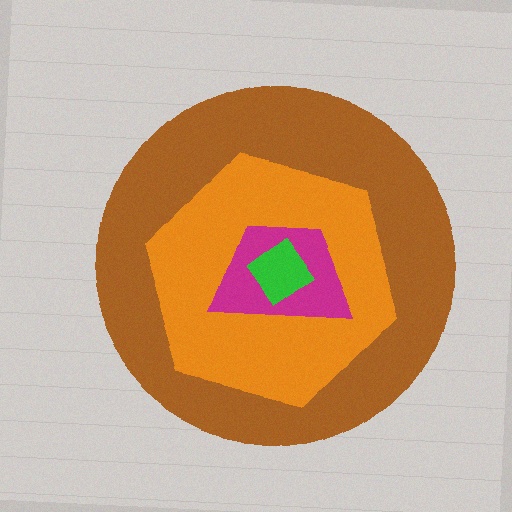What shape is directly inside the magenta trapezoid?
The green diamond.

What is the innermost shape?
The green diamond.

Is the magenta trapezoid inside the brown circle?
Yes.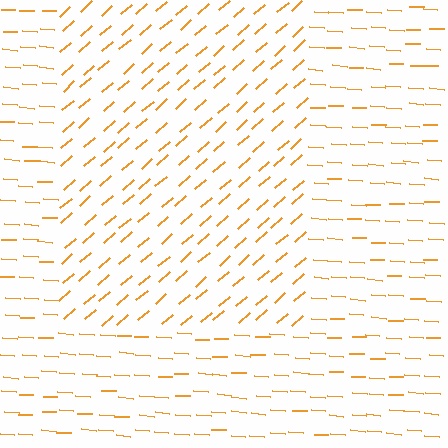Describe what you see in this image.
The image is filled with small orange line segments. A rectangle region in the image has lines oriented differently from the surrounding lines, creating a visible texture boundary.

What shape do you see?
I see a rectangle.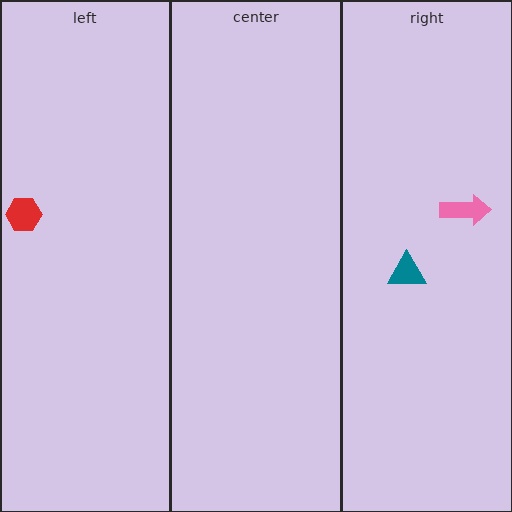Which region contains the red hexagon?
The left region.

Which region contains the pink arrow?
The right region.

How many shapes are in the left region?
1.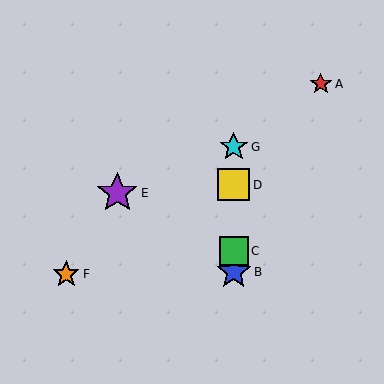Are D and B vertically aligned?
Yes, both are at x≈234.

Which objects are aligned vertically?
Objects B, C, D, G are aligned vertically.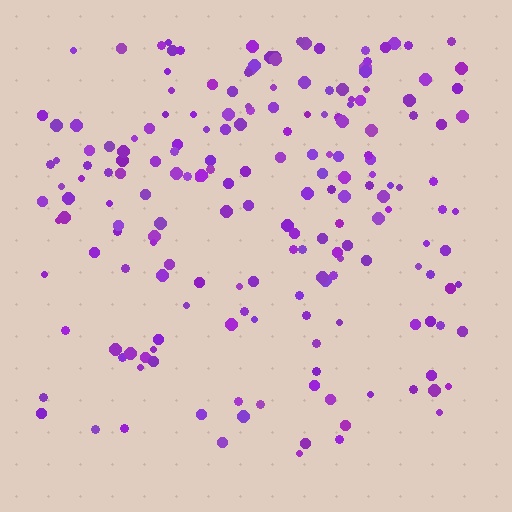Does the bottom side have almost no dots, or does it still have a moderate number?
Still a moderate number, just noticeably fewer than the top.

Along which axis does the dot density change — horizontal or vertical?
Vertical.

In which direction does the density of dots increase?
From bottom to top, with the top side densest.